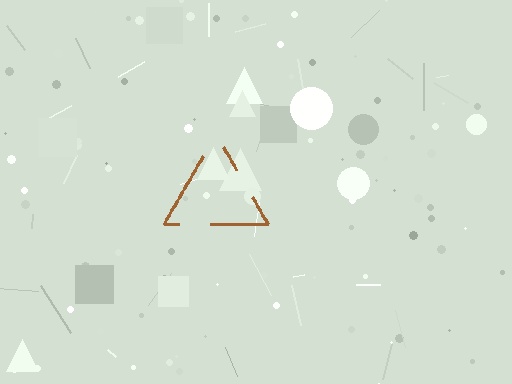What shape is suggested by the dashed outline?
The dashed outline suggests a triangle.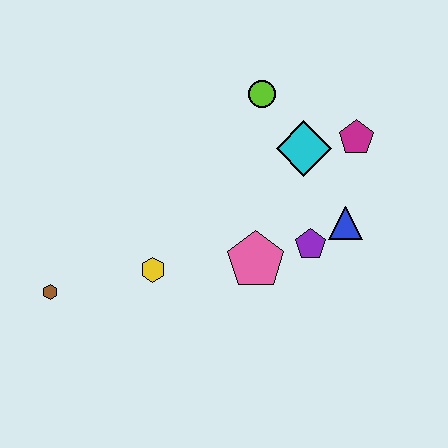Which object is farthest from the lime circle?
The brown hexagon is farthest from the lime circle.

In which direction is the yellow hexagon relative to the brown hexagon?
The yellow hexagon is to the right of the brown hexagon.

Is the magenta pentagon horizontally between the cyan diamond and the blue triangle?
No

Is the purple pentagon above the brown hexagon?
Yes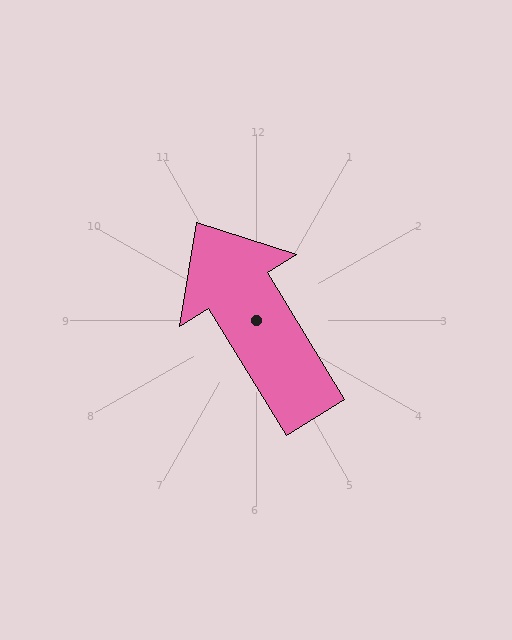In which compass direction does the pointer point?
Northwest.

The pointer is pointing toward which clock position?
Roughly 11 o'clock.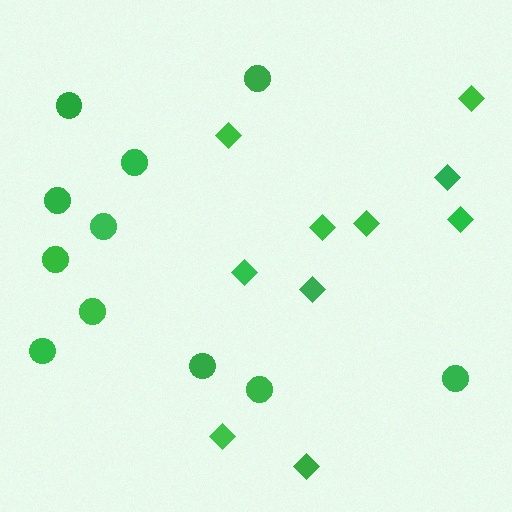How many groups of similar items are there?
There are 2 groups: one group of circles (11) and one group of diamonds (10).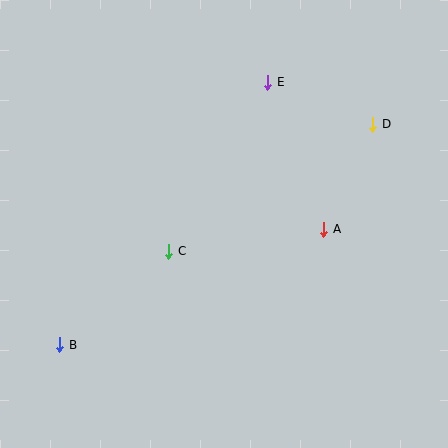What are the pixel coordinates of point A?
Point A is at (324, 229).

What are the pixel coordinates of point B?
Point B is at (60, 345).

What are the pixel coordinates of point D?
Point D is at (373, 124).